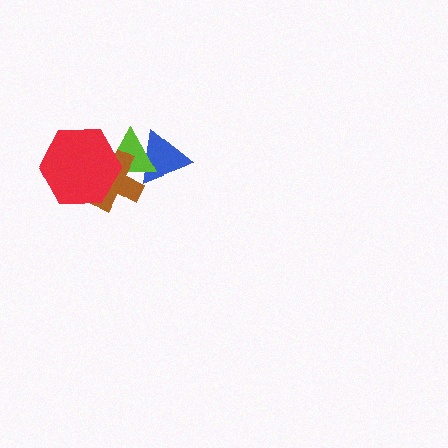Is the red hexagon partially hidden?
No, no other shape covers it.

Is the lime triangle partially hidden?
Yes, it is partially covered by another shape.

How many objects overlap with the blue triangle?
2 objects overlap with the blue triangle.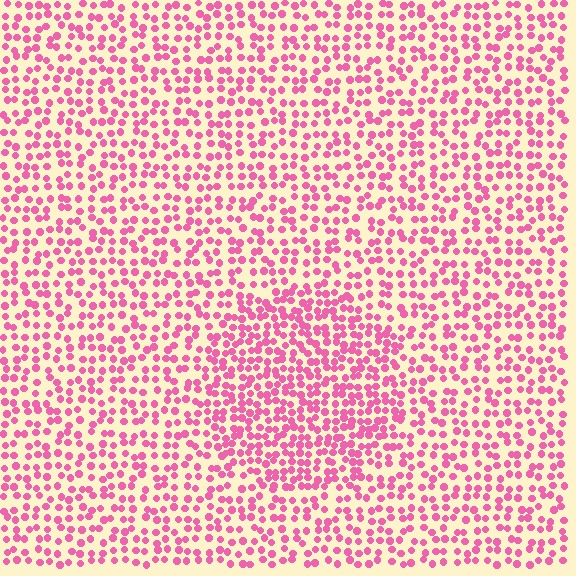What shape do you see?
I see a circle.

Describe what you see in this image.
The image contains small pink elements arranged at two different densities. A circle-shaped region is visible where the elements are more densely packed than the surrounding area.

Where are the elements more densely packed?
The elements are more densely packed inside the circle boundary.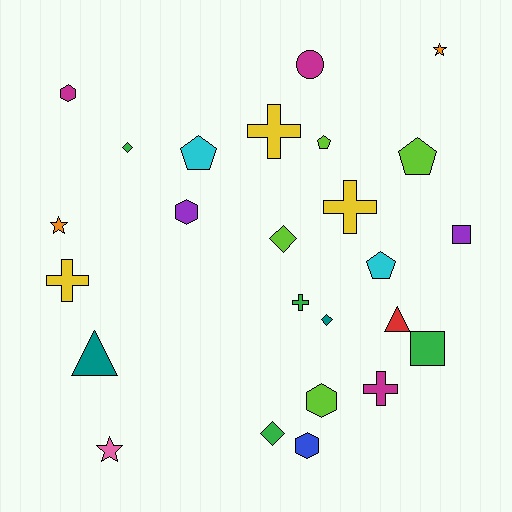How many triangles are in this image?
There are 2 triangles.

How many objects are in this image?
There are 25 objects.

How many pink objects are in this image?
There is 1 pink object.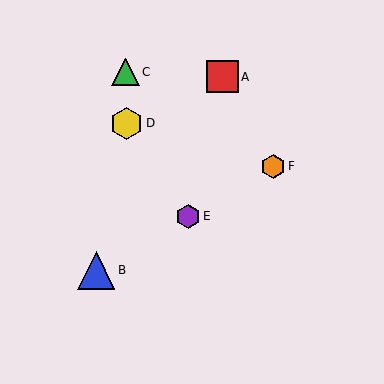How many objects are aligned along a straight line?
3 objects (B, E, F) are aligned along a straight line.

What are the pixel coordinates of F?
Object F is at (273, 166).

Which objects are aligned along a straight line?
Objects B, E, F are aligned along a straight line.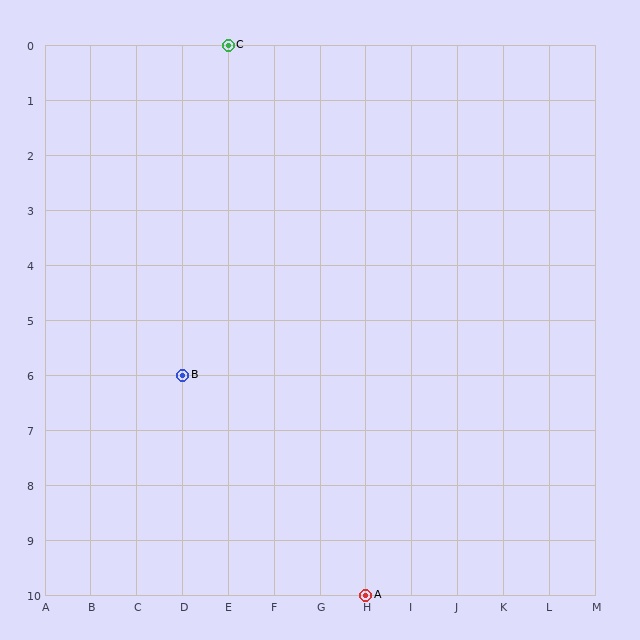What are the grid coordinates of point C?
Point C is at grid coordinates (E, 0).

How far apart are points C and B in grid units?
Points C and B are 1 column and 6 rows apart (about 6.1 grid units diagonally).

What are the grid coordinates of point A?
Point A is at grid coordinates (H, 10).